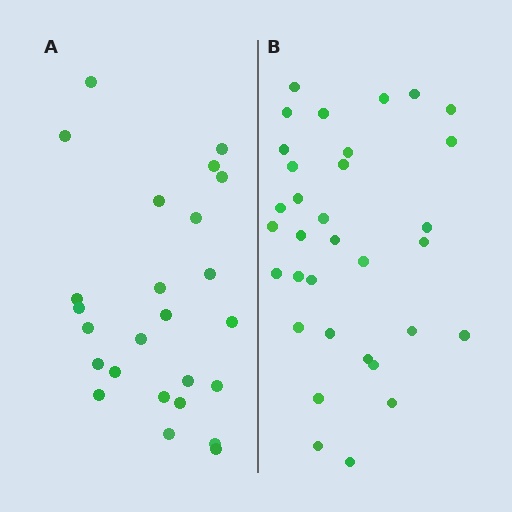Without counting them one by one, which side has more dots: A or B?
Region B (the right region) has more dots.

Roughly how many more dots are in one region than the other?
Region B has roughly 8 or so more dots than region A.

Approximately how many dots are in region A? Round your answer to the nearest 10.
About 20 dots. (The exact count is 25, which rounds to 20.)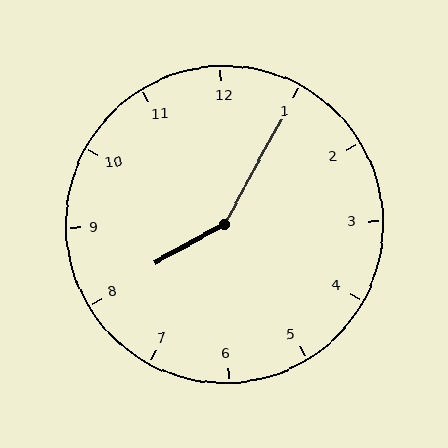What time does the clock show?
8:05.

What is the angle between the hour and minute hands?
Approximately 148 degrees.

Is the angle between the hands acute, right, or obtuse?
It is obtuse.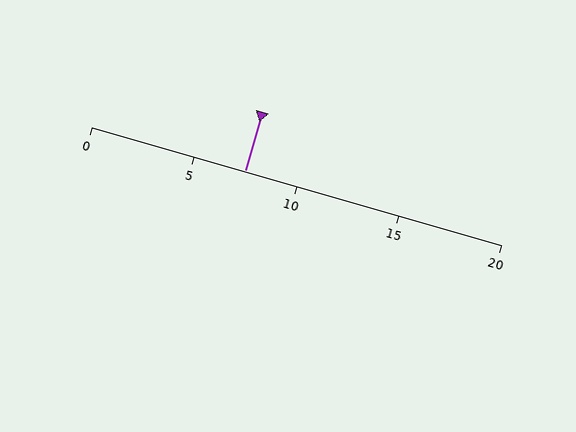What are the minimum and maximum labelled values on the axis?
The axis runs from 0 to 20.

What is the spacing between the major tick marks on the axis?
The major ticks are spaced 5 apart.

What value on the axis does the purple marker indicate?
The marker indicates approximately 7.5.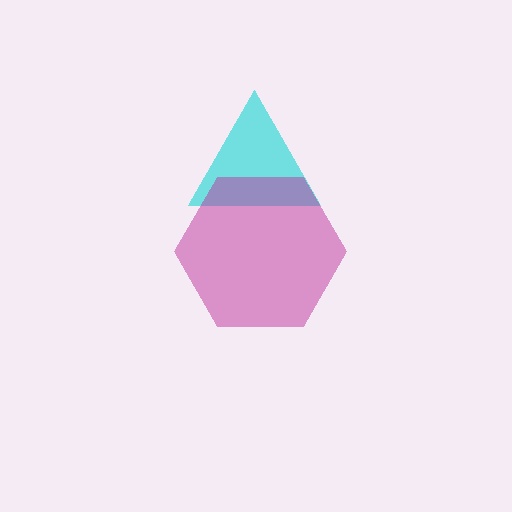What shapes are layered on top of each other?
The layered shapes are: a cyan triangle, a magenta hexagon.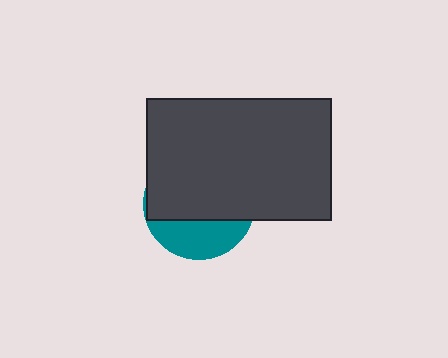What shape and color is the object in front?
The object in front is a dark gray rectangle.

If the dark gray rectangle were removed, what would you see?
You would see the complete teal circle.